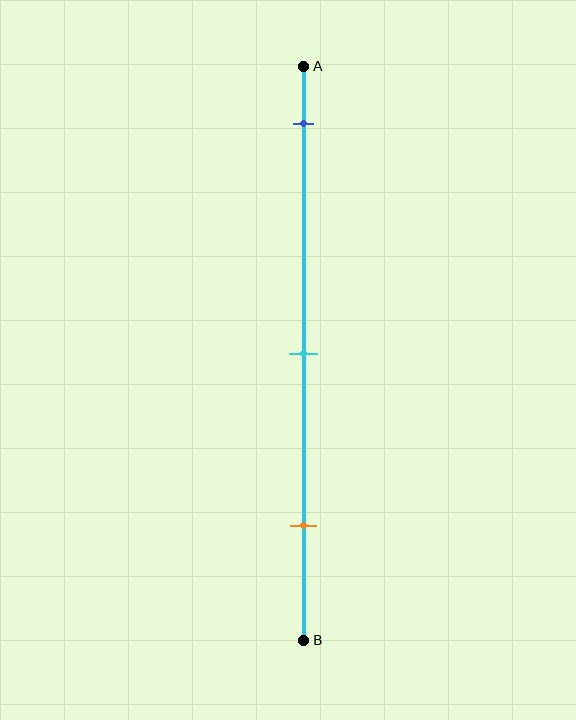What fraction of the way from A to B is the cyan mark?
The cyan mark is approximately 50% (0.5) of the way from A to B.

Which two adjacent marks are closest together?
The cyan and orange marks are the closest adjacent pair.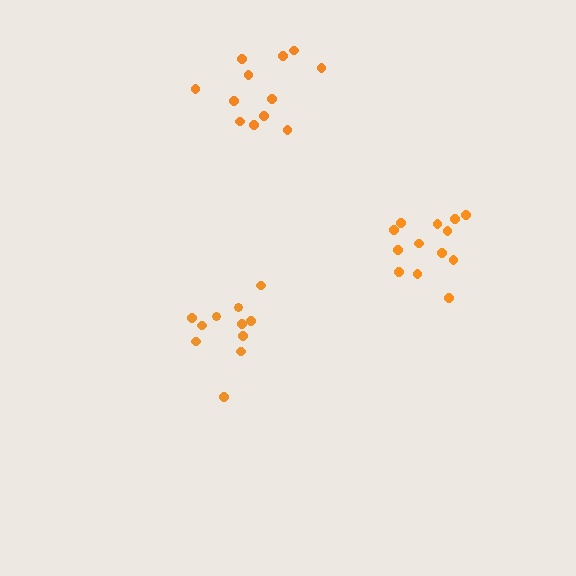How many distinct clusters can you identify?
There are 3 distinct clusters.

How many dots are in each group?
Group 1: 14 dots, Group 2: 12 dots, Group 3: 11 dots (37 total).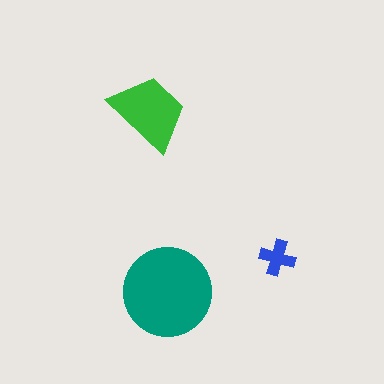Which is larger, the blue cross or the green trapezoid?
The green trapezoid.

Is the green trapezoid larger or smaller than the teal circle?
Smaller.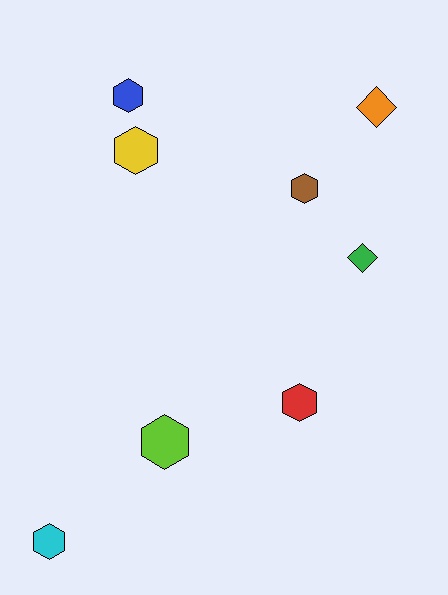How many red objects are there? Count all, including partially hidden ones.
There is 1 red object.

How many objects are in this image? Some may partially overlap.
There are 8 objects.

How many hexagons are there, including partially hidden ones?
There are 6 hexagons.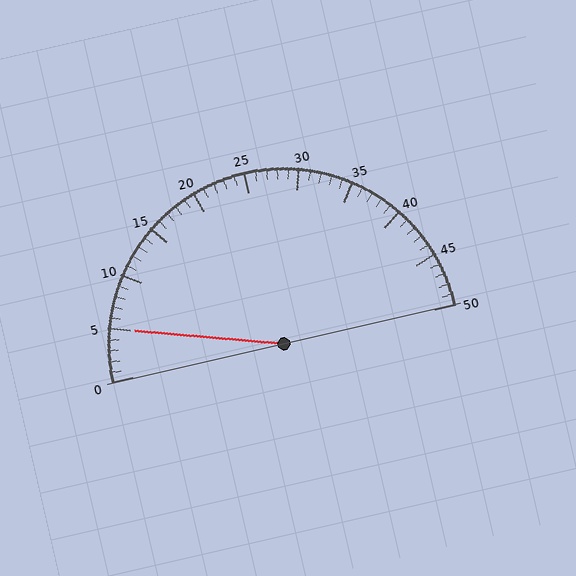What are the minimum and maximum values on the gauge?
The gauge ranges from 0 to 50.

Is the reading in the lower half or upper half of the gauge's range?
The reading is in the lower half of the range (0 to 50).